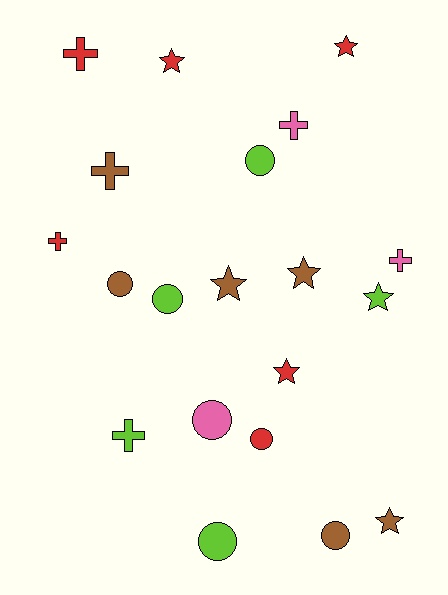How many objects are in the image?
There are 20 objects.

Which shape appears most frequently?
Circle, with 7 objects.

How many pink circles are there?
There is 1 pink circle.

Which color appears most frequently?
Red, with 6 objects.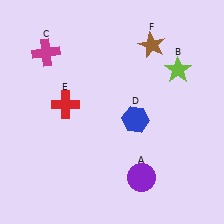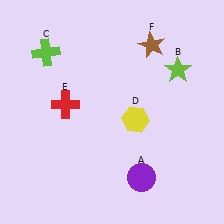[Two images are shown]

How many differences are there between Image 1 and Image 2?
There are 2 differences between the two images.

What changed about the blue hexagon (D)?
In Image 1, D is blue. In Image 2, it changed to yellow.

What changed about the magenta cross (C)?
In Image 1, C is magenta. In Image 2, it changed to lime.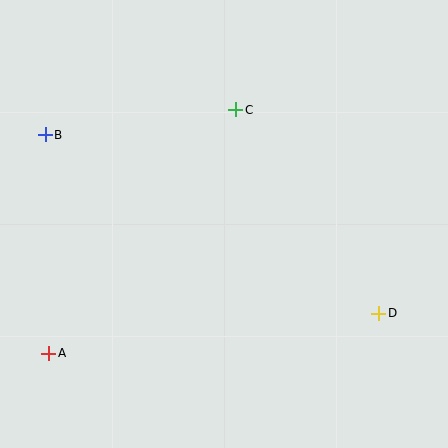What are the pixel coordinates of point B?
Point B is at (45, 135).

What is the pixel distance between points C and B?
The distance between C and B is 192 pixels.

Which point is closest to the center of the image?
Point C at (236, 110) is closest to the center.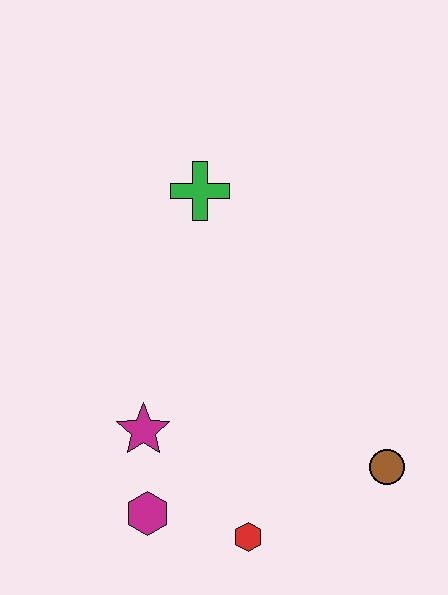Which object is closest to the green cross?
The magenta star is closest to the green cross.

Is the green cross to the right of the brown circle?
No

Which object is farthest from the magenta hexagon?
The green cross is farthest from the magenta hexagon.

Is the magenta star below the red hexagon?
No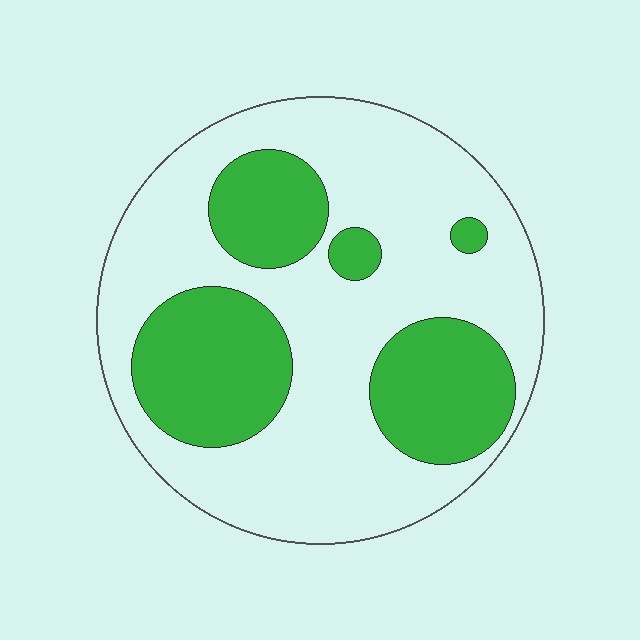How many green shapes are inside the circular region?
5.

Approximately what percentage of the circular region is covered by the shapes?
Approximately 35%.